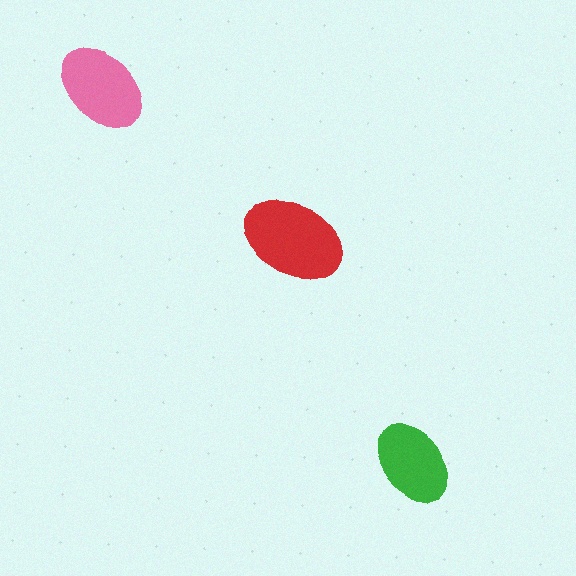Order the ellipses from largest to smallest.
the red one, the pink one, the green one.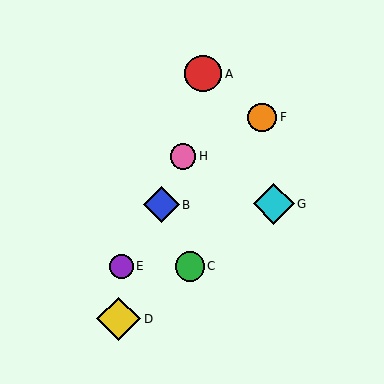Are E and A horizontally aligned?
No, E is at y≈266 and A is at y≈74.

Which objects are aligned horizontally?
Objects C, E are aligned horizontally.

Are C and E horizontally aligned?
Yes, both are at y≈266.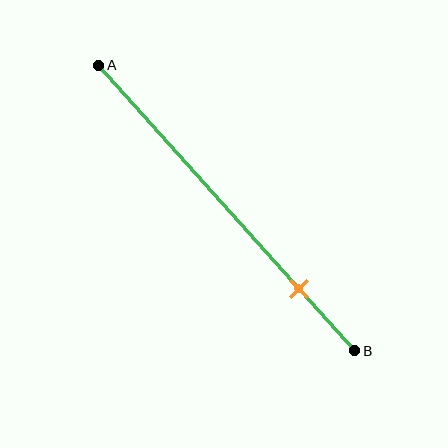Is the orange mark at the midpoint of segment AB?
No, the mark is at about 80% from A, not at the 50% midpoint.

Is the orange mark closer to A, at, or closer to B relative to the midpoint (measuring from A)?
The orange mark is closer to point B than the midpoint of segment AB.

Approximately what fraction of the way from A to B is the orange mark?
The orange mark is approximately 80% of the way from A to B.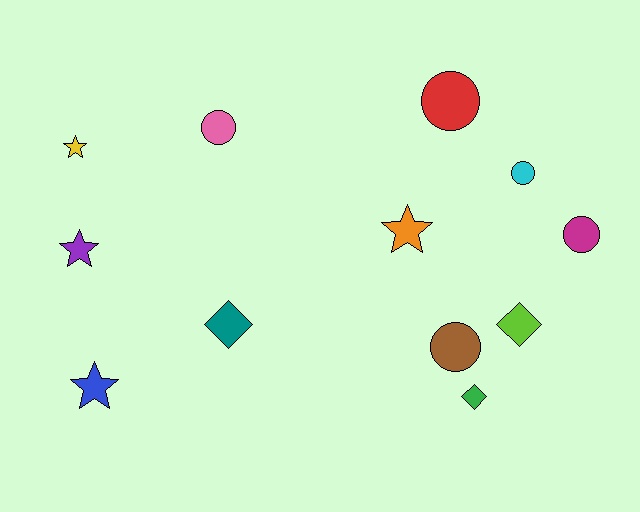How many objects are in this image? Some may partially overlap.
There are 12 objects.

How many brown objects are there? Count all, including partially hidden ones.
There is 1 brown object.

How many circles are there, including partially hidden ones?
There are 5 circles.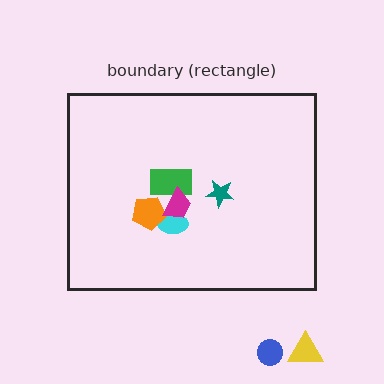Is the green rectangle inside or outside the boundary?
Inside.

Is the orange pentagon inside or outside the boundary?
Inside.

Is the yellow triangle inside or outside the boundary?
Outside.